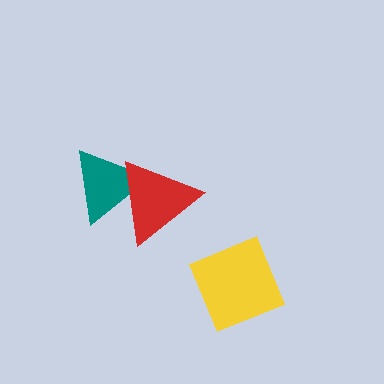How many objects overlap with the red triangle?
1 object overlaps with the red triangle.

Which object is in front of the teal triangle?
The red triangle is in front of the teal triangle.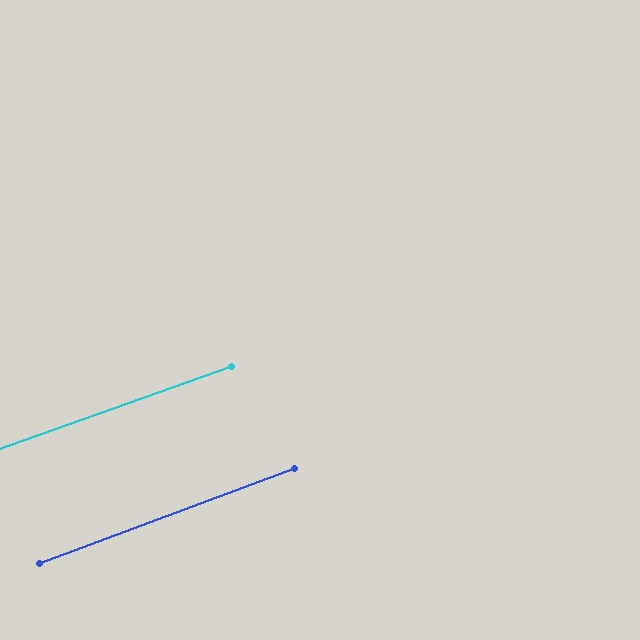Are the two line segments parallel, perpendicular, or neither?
Parallel — their directions differ by only 0.7°.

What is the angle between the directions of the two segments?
Approximately 1 degree.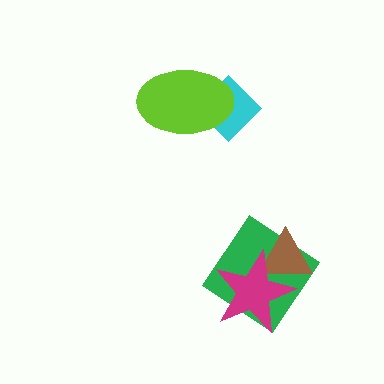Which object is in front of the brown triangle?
The magenta star is in front of the brown triangle.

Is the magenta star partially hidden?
No, no other shape covers it.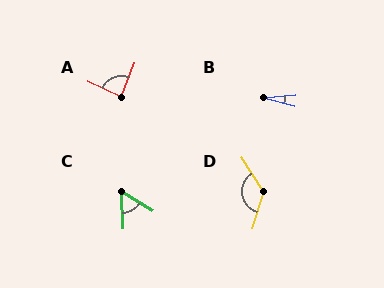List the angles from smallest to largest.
B (20°), C (56°), A (86°), D (130°).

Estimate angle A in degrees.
Approximately 86 degrees.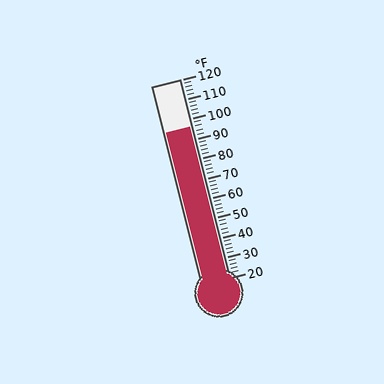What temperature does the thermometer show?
The thermometer shows approximately 96°F.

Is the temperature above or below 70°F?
The temperature is above 70°F.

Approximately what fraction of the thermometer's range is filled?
The thermometer is filled to approximately 75% of its range.